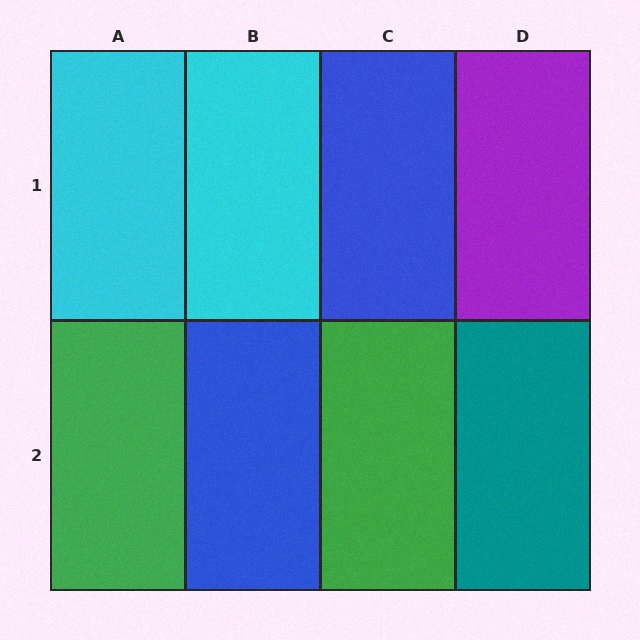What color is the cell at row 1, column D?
Purple.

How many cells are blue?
2 cells are blue.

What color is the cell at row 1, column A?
Cyan.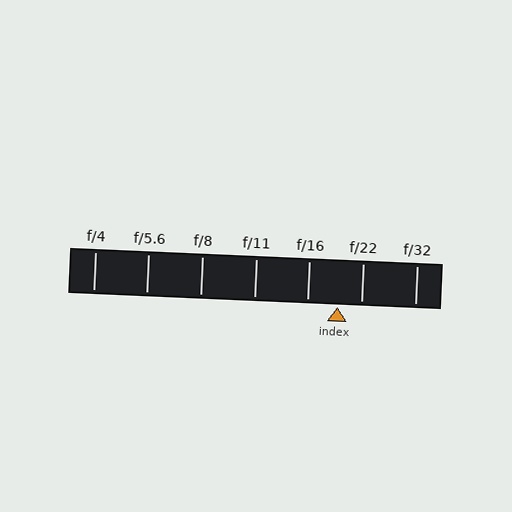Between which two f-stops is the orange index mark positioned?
The index mark is between f/16 and f/22.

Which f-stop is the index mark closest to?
The index mark is closest to f/22.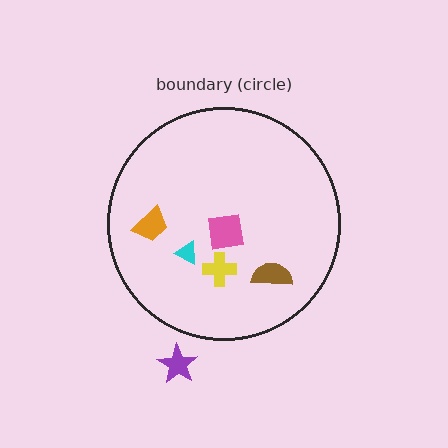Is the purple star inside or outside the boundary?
Outside.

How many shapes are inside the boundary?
5 inside, 1 outside.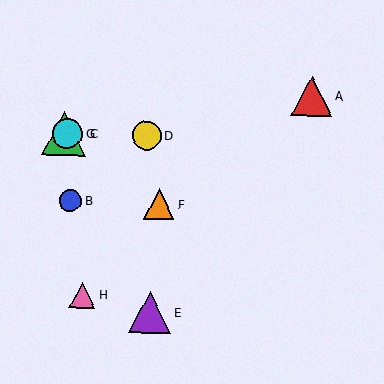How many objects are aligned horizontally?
3 objects (C, D, G) are aligned horizontally.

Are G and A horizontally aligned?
No, G is at y≈134 and A is at y≈96.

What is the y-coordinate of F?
Object F is at y≈204.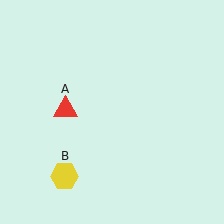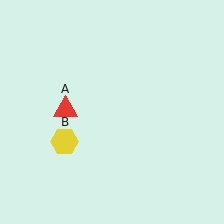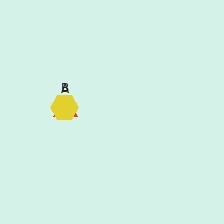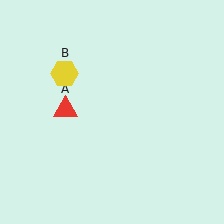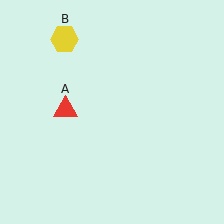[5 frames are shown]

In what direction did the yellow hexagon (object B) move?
The yellow hexagon (object B) moved up.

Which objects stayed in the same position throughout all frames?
Red triangle (object A) remained stationary.